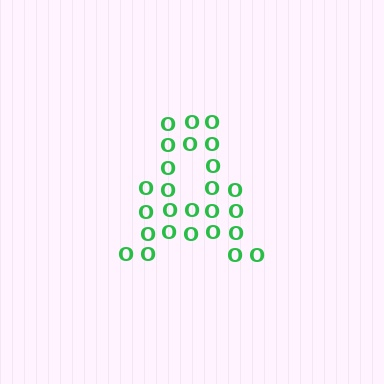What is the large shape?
The large shape is the letter A.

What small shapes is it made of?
It is made of small letter O's.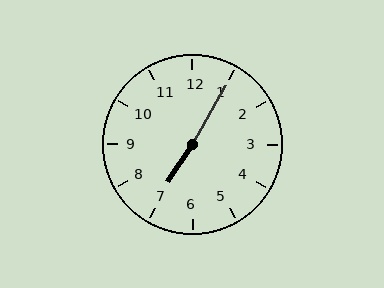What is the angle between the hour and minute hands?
Approximately 178 degrees.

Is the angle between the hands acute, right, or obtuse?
It is obtuse.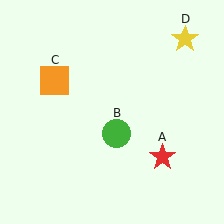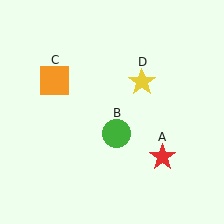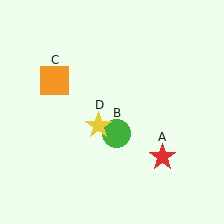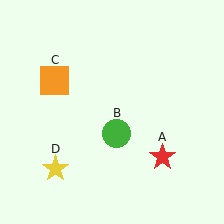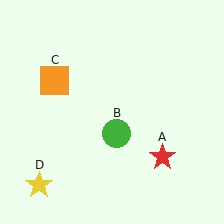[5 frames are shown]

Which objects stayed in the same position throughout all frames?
Red star (object A) and green circle (object B) and orange square (object C) remained stationary.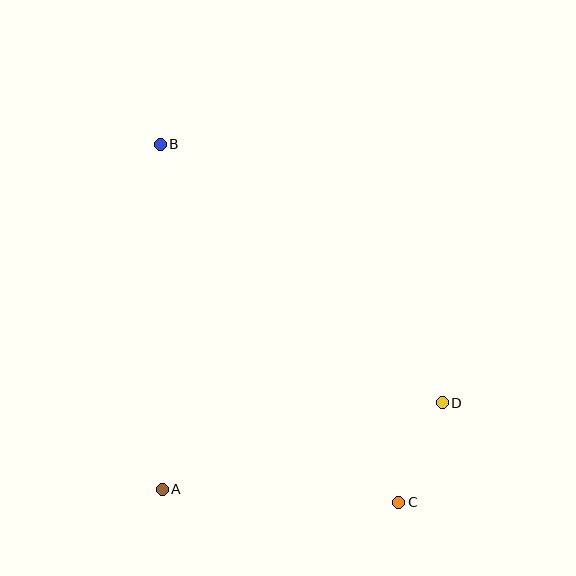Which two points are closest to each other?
Points C and D are closest to each other.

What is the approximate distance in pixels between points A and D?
The distance between A and D is approximately 293 pixels.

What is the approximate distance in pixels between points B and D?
The distance between B and D is approximately 382 pixels.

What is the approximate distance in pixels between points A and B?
The distance between A and B is approximately 345 pixels.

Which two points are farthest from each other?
Points B and C are farthest from each other.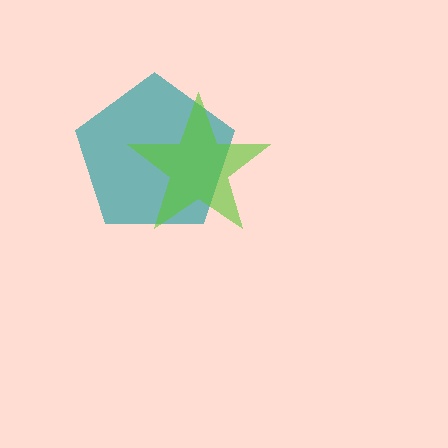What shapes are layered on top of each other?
The layered shapes are: a teal pentagon, a lime star.